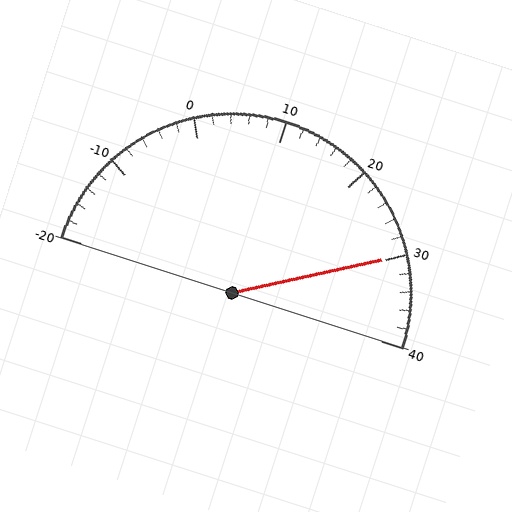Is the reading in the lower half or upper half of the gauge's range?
The reading is in the upper half of the range (-20 to 40).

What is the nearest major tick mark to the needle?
The nearest major tick mark is 30.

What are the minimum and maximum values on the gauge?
The gauge ranges from -20 to 40.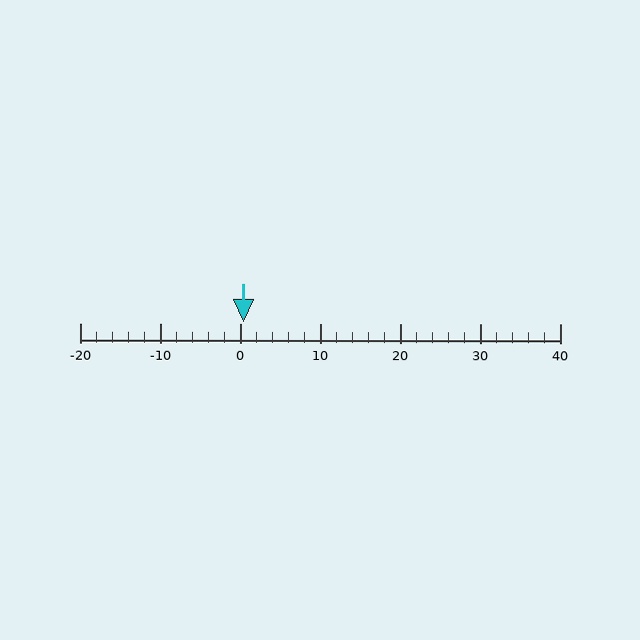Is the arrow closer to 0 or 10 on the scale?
The arrow is closer to 0.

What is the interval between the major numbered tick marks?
The major tick marks are spaced 10 units apart.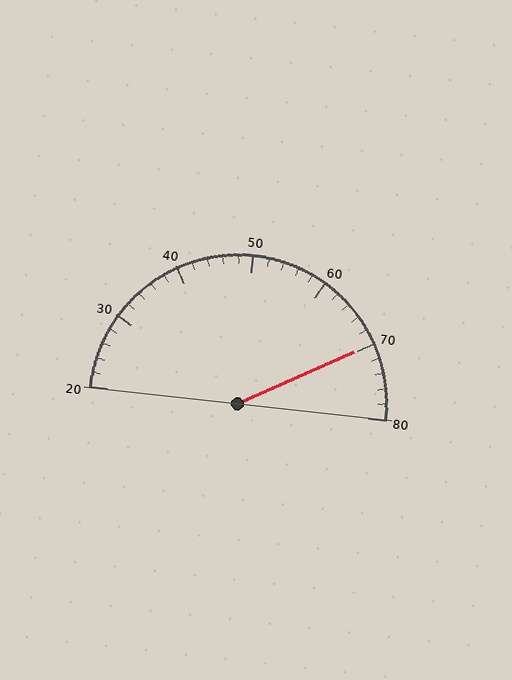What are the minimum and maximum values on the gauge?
The gauge ranges from 20 to 80.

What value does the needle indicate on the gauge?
The needle indicates approximately 70.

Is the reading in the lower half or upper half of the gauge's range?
The reading is in the upper half of the range (20 to 80).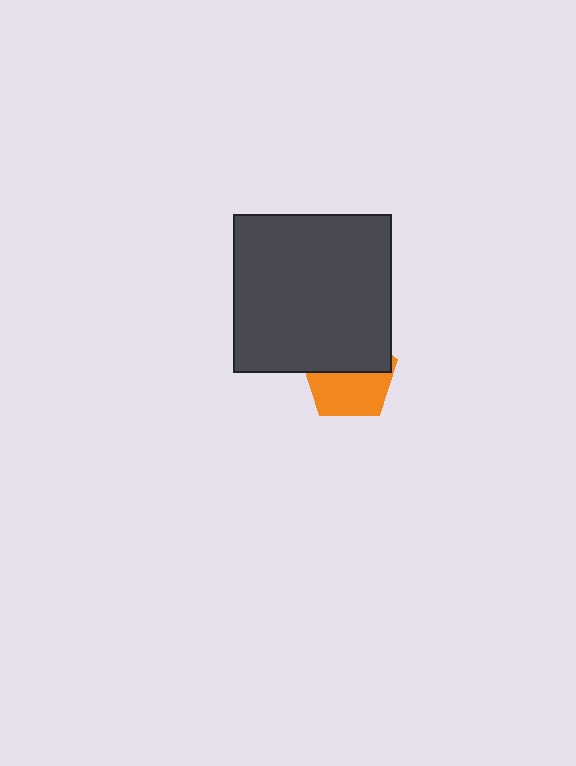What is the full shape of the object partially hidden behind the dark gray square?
The partially hidden object is an orange pentagon.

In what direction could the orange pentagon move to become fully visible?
The orange pentagon could move down. That would shift it out from behind the dark gray square entirely.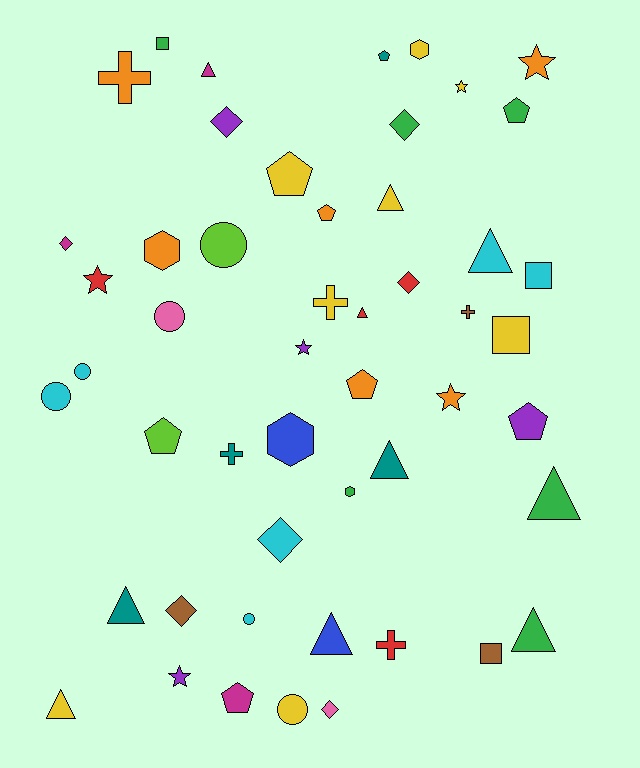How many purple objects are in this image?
There are 4 purple objects.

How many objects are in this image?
There are 50 objects.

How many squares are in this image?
There are 4 squares.